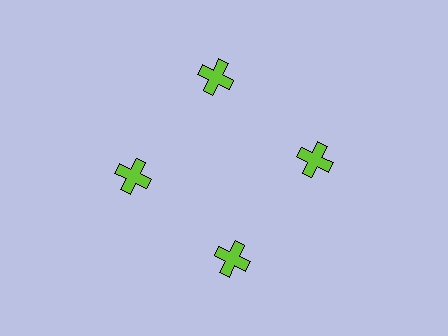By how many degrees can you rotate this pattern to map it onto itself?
The pattern maps onto itself every 90 degrees of rotation.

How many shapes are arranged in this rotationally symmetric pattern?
There are 4 shapes, arranged in 4 groups of 1.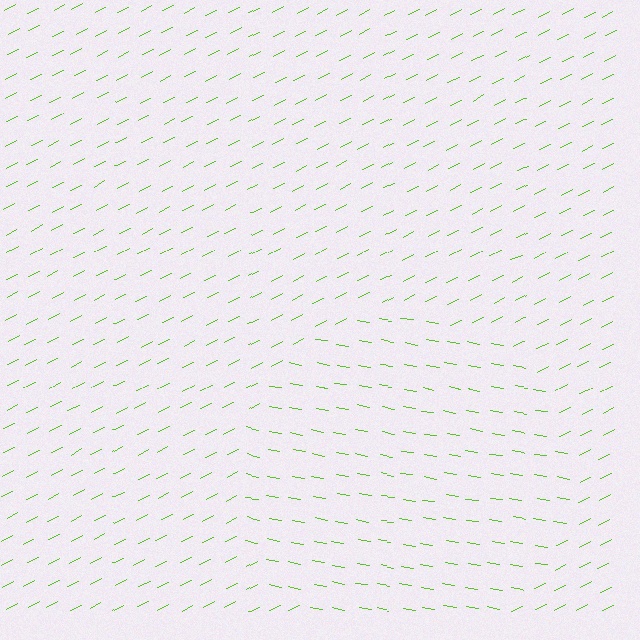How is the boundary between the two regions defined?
The boundary is defined purely by a change in line orientation (approximately 37 degrees difference). All lines are the same color and thickness.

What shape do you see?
I see a circle.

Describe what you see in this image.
The image is filled with small lime line segments. A circle region in the image has lines oriented differently from the surrounding lines, creating a visible texture boundary.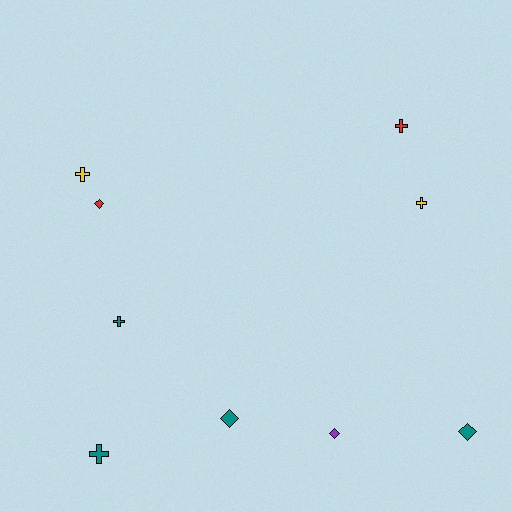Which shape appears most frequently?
Cross, with 5 objects.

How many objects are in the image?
There are 9 objects.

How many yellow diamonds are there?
There are no yellow diamonds.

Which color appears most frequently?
Teal, with 4 objects.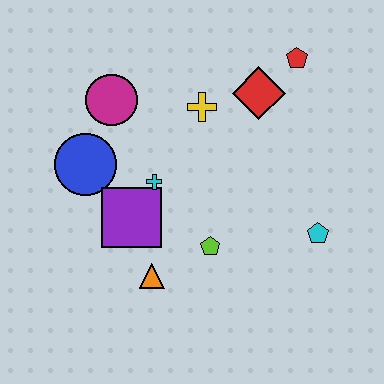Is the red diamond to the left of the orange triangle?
No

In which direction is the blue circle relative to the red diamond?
The blue circle is to the left of the red diamond.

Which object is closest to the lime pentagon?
The orange triangle is closest to the lime pentagon.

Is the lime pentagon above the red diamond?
No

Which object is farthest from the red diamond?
The orange triangle is farthest from the red diamond.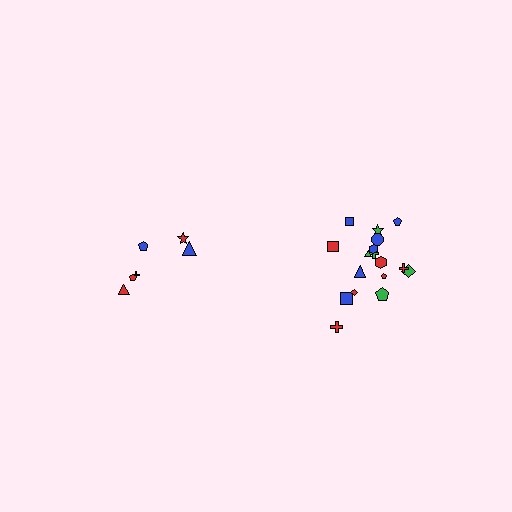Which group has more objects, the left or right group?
The right group.